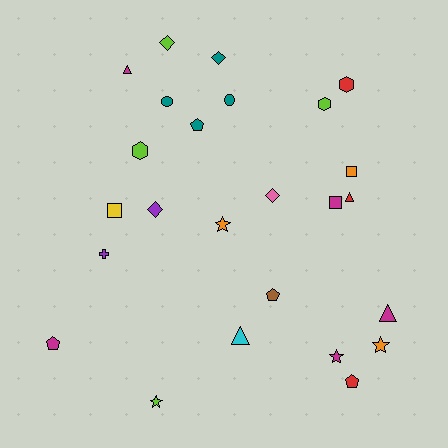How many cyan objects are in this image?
There is 1 cyan object.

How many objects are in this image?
There are 25 objects.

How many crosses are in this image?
There is 1 cross.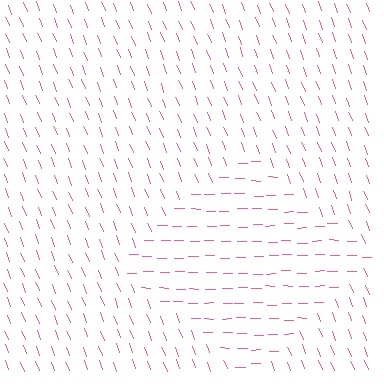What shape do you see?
I see a diamond.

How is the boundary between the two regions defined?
The boundary is defined purely by a change in line orientation (approximately 69 degrees difference). All lines are the same color and thickness.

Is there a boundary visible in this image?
Yes, there is a texture boundary formed by a change in line orientation.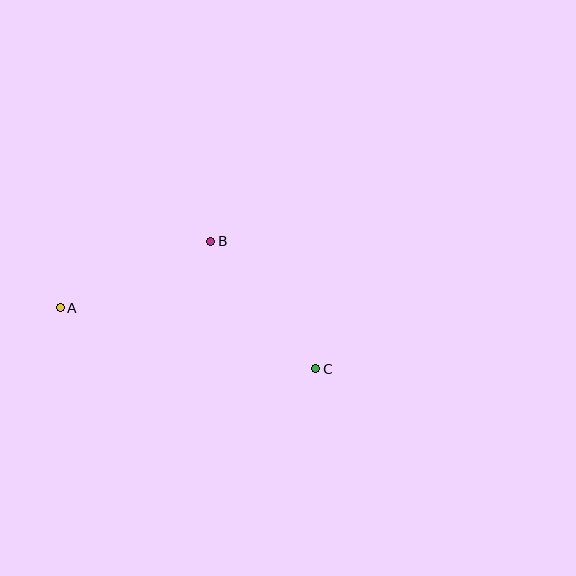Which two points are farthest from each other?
Points A and C are farthest from each other.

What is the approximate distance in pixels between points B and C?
The distance between B and C is approximately 165 pixels.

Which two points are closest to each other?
Points A and B are closest to each other.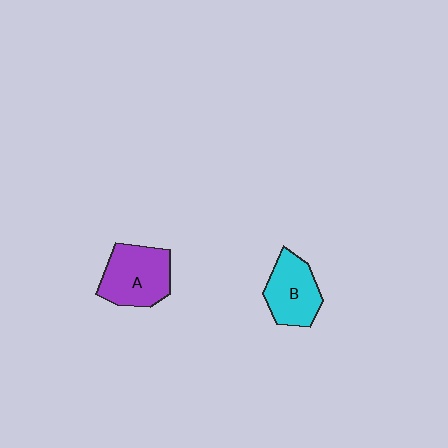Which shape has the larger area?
Shape A (purple).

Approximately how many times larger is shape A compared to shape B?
Approximately 1.2 times.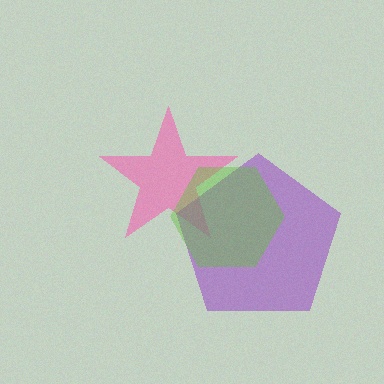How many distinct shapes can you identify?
There are 3 distinct shapes: a pink star, a purple pentagon, a lime hexagon.